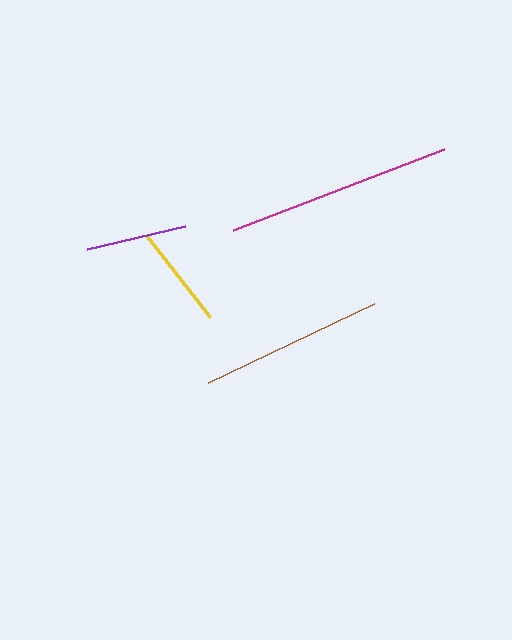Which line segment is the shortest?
The purple line is the shortest at approximately 101 pixels.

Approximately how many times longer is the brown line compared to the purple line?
The brown line is approximately 1.8 times the length of the purple line.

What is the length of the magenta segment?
The magenta segment is approximately 226 pixels long.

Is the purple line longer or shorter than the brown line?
The brown line is longer than the purple line.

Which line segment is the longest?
The magenta line is the longest at approximately 226 pixels.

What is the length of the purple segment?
The purple segment is approximately 101 pixels long.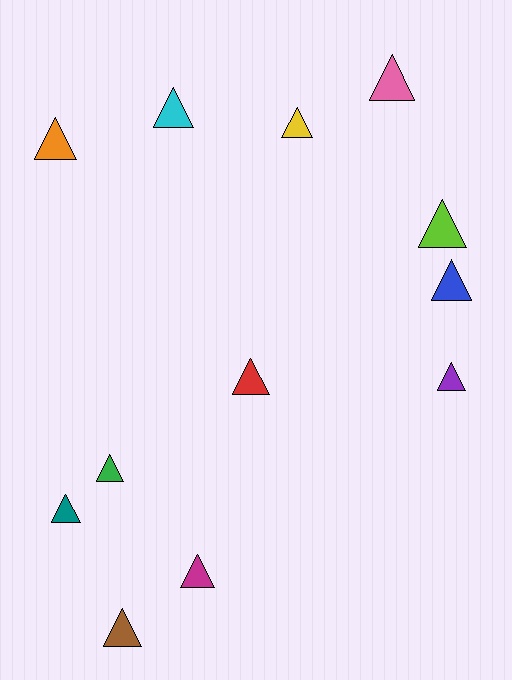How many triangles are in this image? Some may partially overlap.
There are 12 triangles.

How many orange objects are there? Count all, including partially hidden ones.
There is 1 orange object.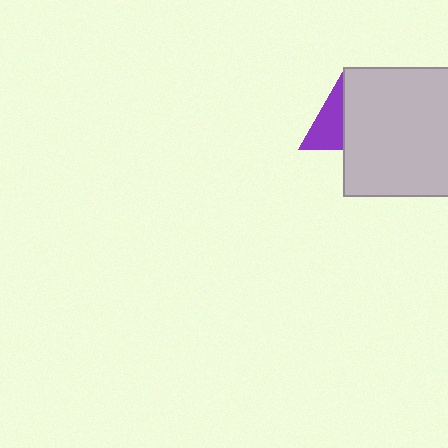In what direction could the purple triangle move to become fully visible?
The purple triangle could move left. That would shift it out from behind the light gray square entirely.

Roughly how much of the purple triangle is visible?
About half of it is visible (roughly 52%).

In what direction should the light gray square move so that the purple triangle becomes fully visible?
The light gray square should move right. That is the shortest direction to clear the overlap and leave the purple triangle fully visible.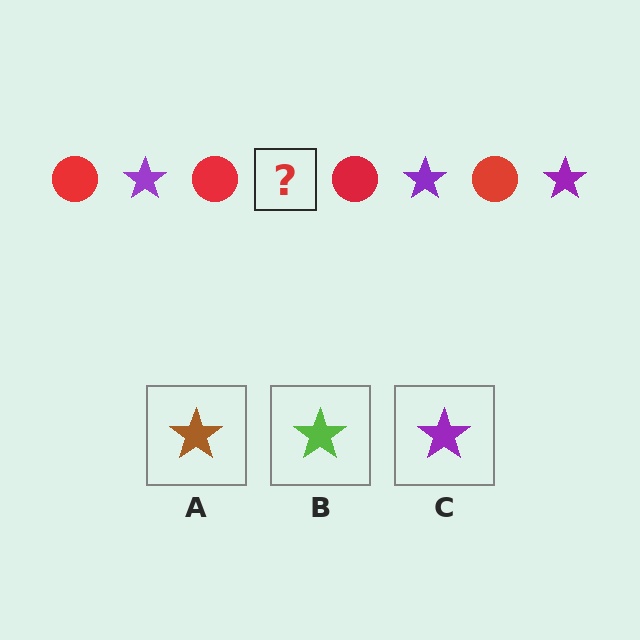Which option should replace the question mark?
Option C.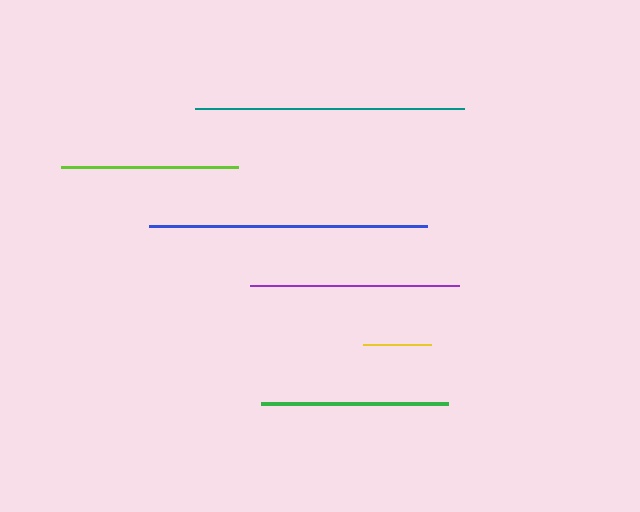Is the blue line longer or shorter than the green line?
The blue line is longer than the green line.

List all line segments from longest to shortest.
From longest to shortest: blue, teal, purple, green, lime, yellow.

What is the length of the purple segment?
The purple segment is approximately 208 pixels long.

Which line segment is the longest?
The blue line is the longest at approximately 278 pixels.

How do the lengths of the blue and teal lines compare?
The blue and teal lines are approximately the same length.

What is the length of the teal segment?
The teal segment is approximately 269 pixels long.